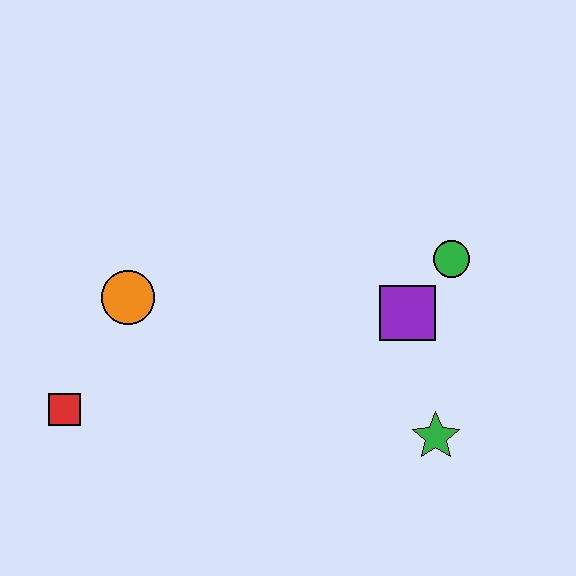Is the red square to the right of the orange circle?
No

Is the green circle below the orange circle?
No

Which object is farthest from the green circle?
The red square is farthest from the green circle.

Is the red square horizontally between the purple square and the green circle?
No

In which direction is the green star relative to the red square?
The green star is to the right of the red square.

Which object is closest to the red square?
The orange circle is closest to the red square.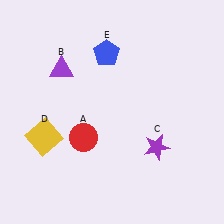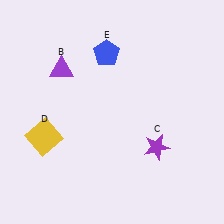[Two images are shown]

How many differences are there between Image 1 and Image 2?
There is 1 difference between the two images.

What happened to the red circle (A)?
The red circle (A) was removed in Image 2. It was in the bottom-left area of Image 1.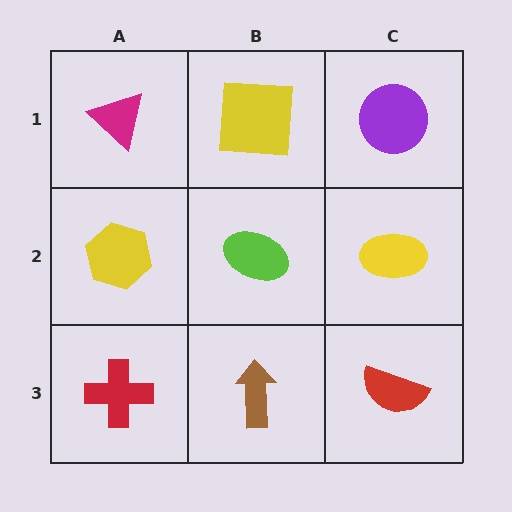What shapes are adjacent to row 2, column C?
A purple circle (row 1, column C), a red semicircle (row 3, column C), a lime ellipse (row 2, column B).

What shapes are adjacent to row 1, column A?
A yellow hexagon (row 2, column A), a yellow square (row 1, column B).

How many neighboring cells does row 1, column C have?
2.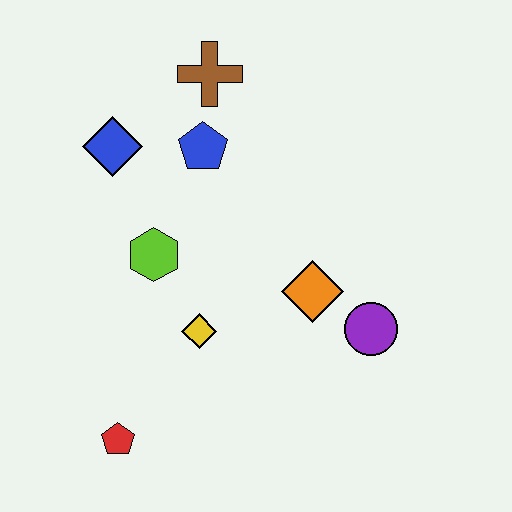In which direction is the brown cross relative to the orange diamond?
The brown cross is above the orange diamond.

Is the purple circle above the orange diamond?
No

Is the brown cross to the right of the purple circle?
No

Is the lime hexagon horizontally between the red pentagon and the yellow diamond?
Yes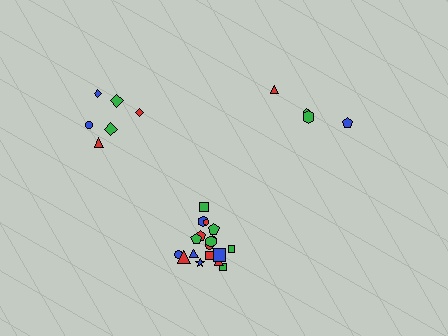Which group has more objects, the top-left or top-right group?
The top-left group.